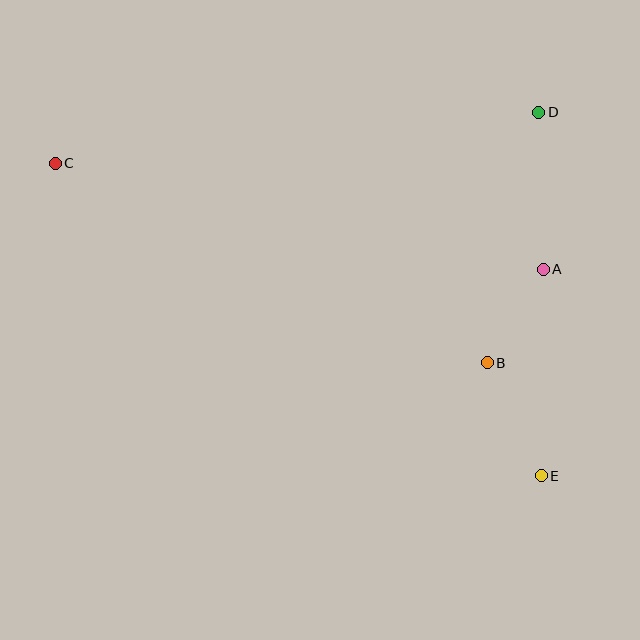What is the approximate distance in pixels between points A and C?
The distance between A and C is approximately 500 pixels.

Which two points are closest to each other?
Points A and B are closest to each other.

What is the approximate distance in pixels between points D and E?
The distance between D and E is approximately 364 pixels.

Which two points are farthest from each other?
Points C and E are farthest from each other.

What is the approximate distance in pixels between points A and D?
The distance between A and D is approximately 157 pixels.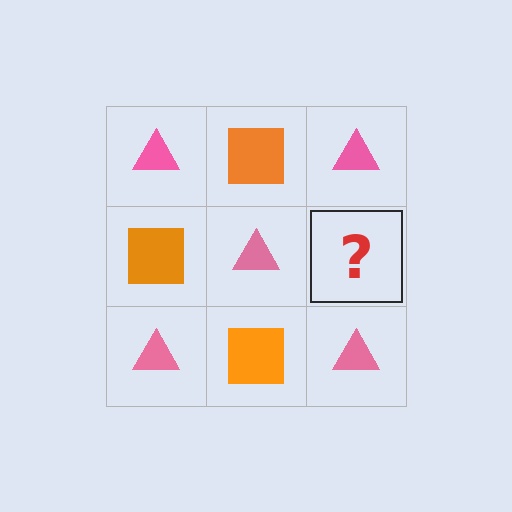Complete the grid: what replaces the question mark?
The question mark should be replaced with an orange square.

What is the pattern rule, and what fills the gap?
The rule is that it alternates pink triangle and orange square in a checkerboard pattern. The gap should be filled with an orange square.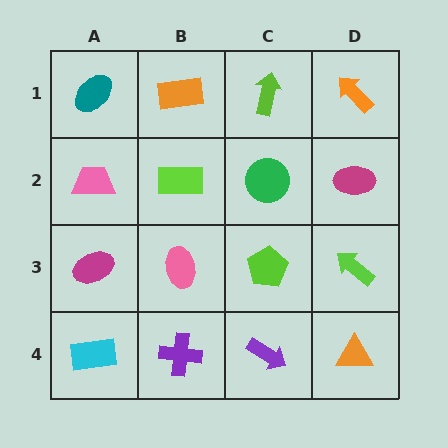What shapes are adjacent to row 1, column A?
A pink trapezoid (row 2, column A), an orange rectangle (row 1, column B).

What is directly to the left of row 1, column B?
A teal ellipse.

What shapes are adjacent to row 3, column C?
A green circle (row 2, column C), a purple arrow (row 4, column C), a pink ellipse (row 3, column B), a lime arrow (row 3, column D).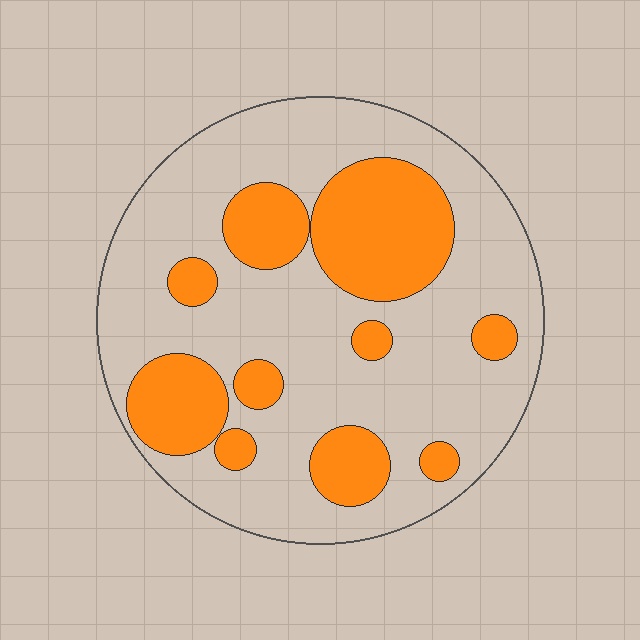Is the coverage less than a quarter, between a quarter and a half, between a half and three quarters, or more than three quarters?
Between a quarter and a half.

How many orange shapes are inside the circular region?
10.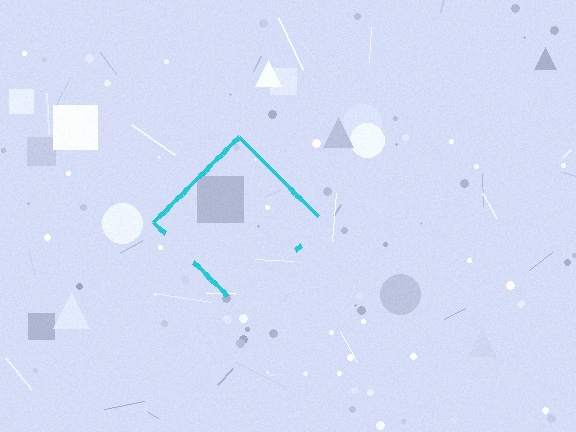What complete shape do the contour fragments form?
The contour fragments form a diamond.